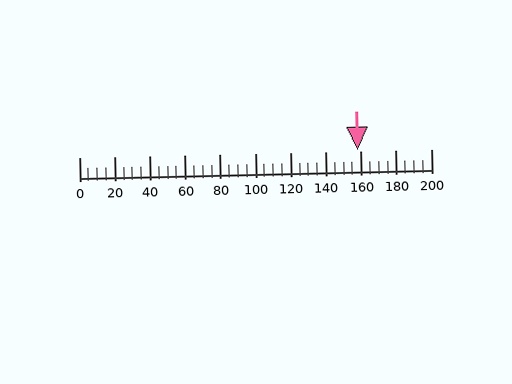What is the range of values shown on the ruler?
The ruler shows values from 0 to 200.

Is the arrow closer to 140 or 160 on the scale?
The arrow is closer to 160.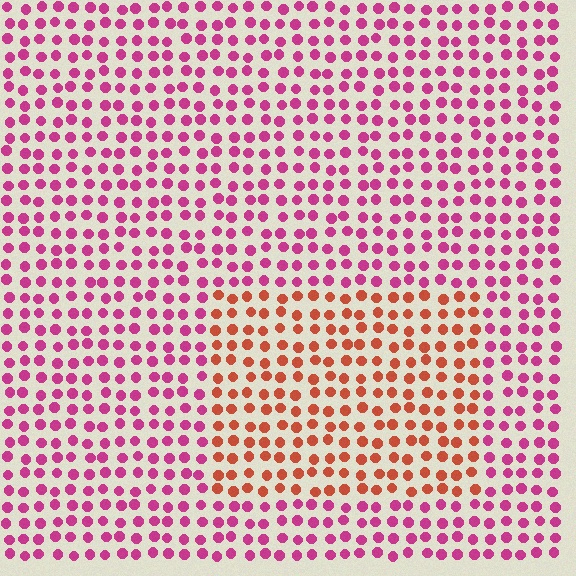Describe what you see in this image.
The image is filled with small magenta elements in a uniform arrangement. A rectangle-shaped region is visible where the elements are tinted to a slightly different hue, forming a subtle color boundary.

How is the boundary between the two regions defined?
The boundary is defined purely by a slight shift in hue (about 45 degrees). Spacing, size, and orientation are identical on both sides.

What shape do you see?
I see a rectangle.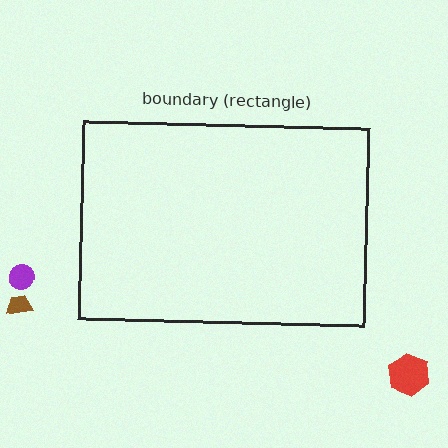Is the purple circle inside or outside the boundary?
Outside.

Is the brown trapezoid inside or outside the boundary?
Outside.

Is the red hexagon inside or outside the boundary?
Outside.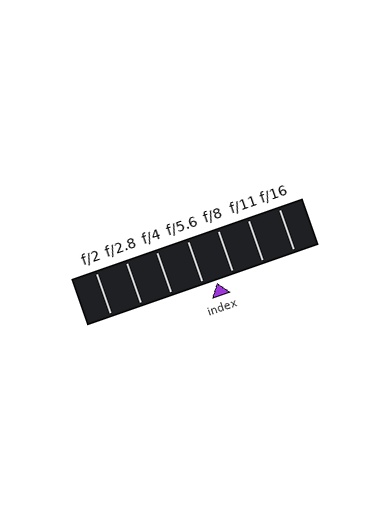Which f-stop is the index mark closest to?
The index mark is closest to f/5.6.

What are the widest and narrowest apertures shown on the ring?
The widest aperture shown is f/2 and the narrowest is f/16.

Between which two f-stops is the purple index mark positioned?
The index mark is between f/5.6 and f/8.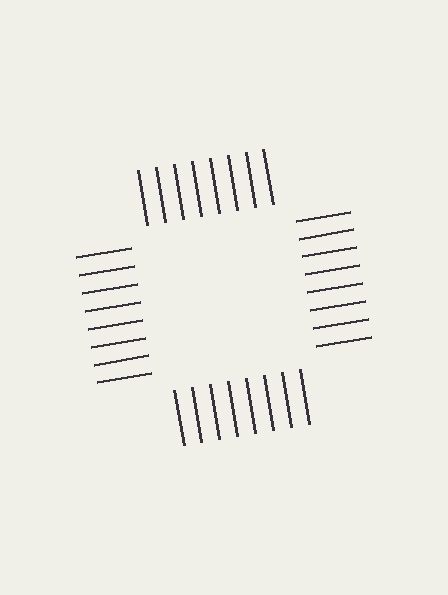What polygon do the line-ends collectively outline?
An illusory square — the line segments terminate on its edges but no continuous stroke is drawn.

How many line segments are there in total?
32 — 8 along each of the 4 edges.